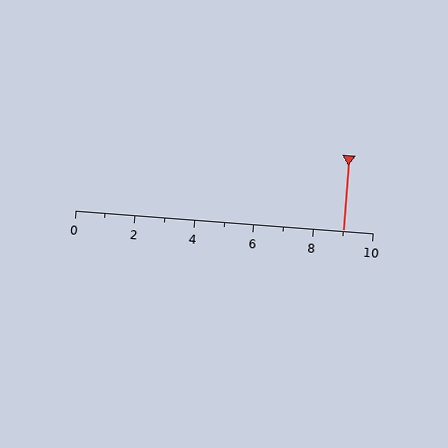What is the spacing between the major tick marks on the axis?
The major ticks are spaced 2 apart.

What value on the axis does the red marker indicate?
The marker indicates approximately 9.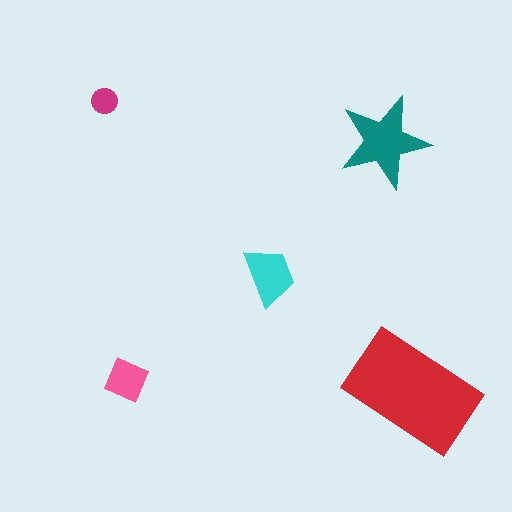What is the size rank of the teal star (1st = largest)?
2nd.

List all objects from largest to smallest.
The red rectangle, the teal star, the cyan trapezoid, the pink diamond, the magenta circle.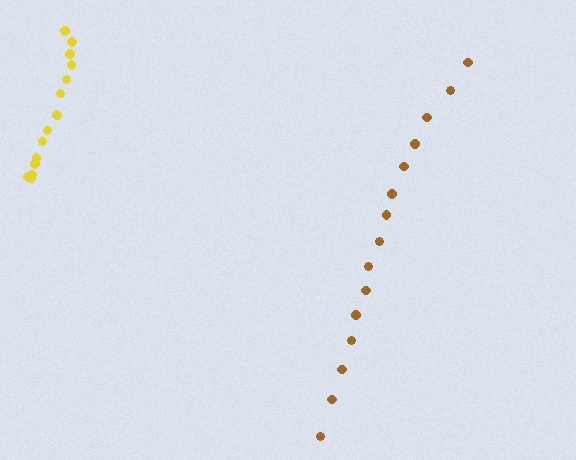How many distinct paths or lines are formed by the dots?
There are 2 distinct paths.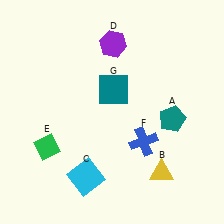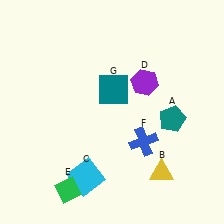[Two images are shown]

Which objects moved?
The objects that moved are: the purple hexagon (D), the green diamond (E).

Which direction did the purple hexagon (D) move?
The purple hexagon (D) moved down.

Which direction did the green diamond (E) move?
The green diamond (E) moved down.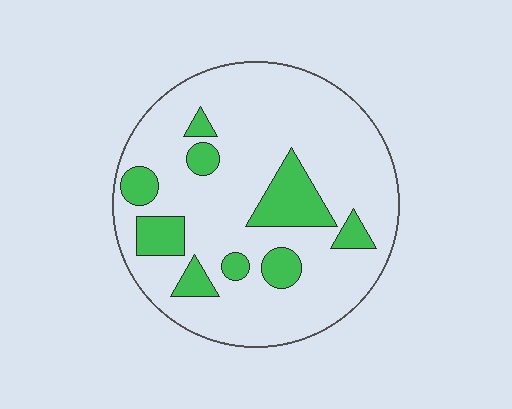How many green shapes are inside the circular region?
9.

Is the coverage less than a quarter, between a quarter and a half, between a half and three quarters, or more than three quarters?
Less than a quarter.